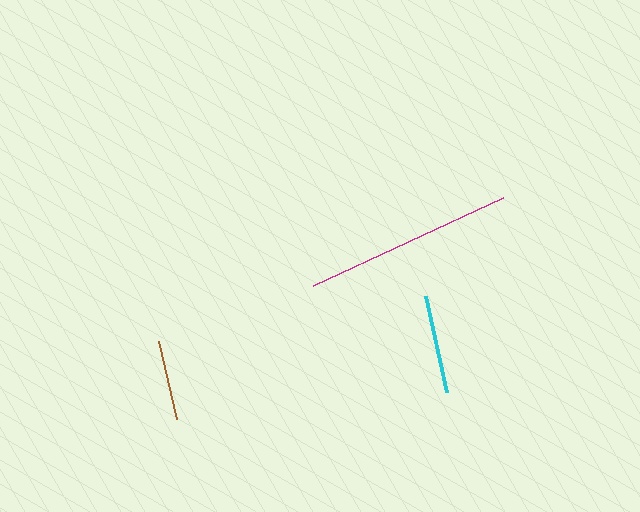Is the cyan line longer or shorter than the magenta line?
The magenta line is longer than the cyan line.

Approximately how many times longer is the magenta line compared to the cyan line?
The magenta line is approximately 2.1 times the length of the cyan line.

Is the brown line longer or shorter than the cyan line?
The cyan line is longer than the brown line.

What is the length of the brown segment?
The brown segment is approximately 80 pixels long.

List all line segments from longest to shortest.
From longest to shortest: magenta, cyan, brown.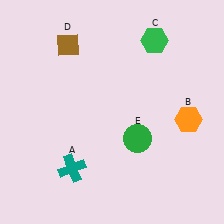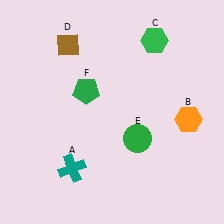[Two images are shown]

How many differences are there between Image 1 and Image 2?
There is 1 difference between the two images.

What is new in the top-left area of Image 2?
A green pentagon (F) was added in the top-left area of Image 2.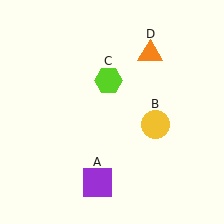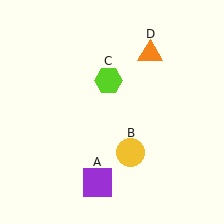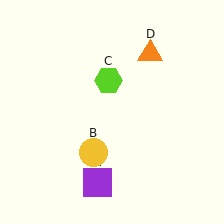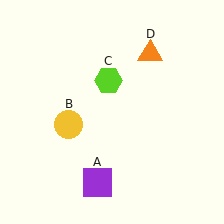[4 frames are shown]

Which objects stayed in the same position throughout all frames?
Purple square (object A) and lime hexagon (object C) and orange triangle (object D) remained stationary.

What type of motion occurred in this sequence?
The yellow circle (object B) rotated clockwise around the center of the scene.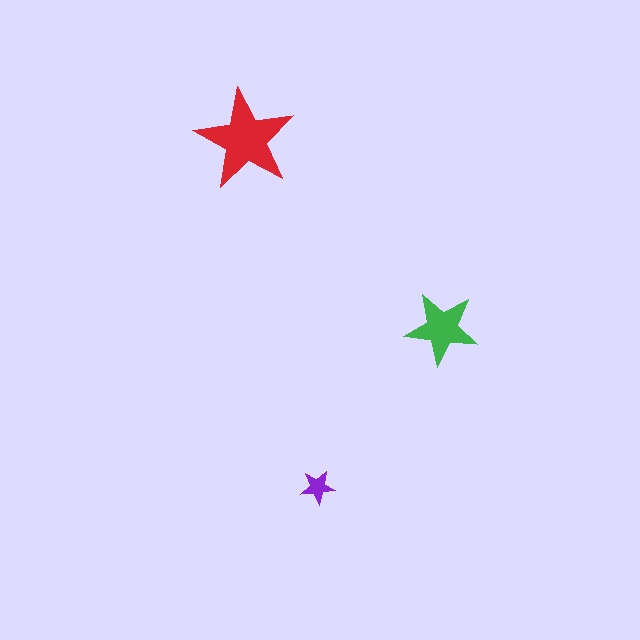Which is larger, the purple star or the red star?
The red one.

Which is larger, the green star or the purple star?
The green one.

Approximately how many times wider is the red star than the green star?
About 1.5 times wider.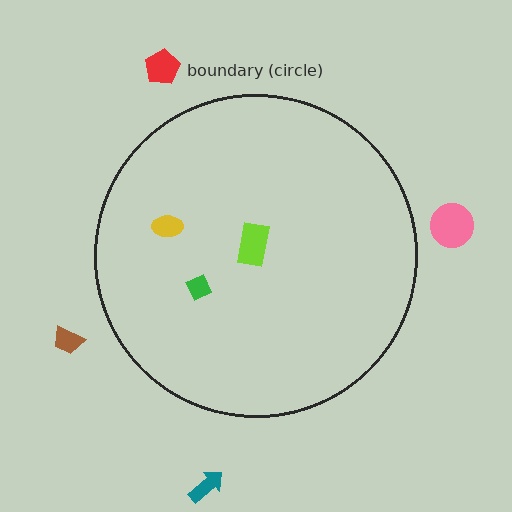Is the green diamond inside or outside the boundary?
Inside.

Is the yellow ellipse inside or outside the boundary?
Inside.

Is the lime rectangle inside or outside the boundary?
Inside.